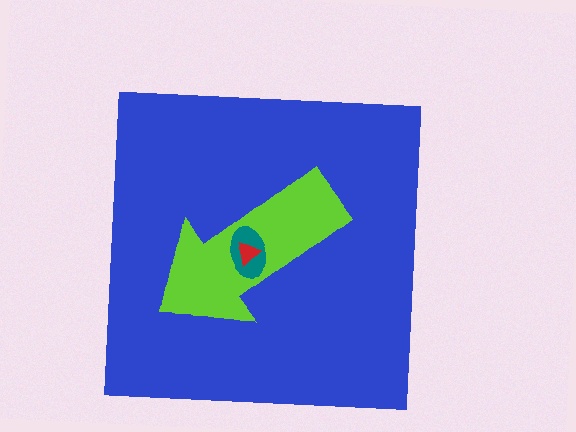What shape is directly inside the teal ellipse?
The red triangle.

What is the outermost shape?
The blue square.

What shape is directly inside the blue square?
The lime arrow.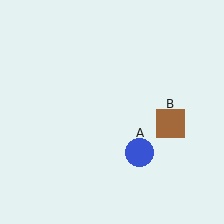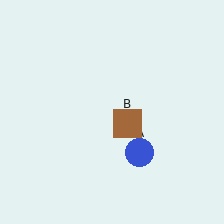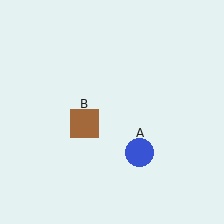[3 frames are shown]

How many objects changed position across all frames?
1 object changed position: brown square (object B).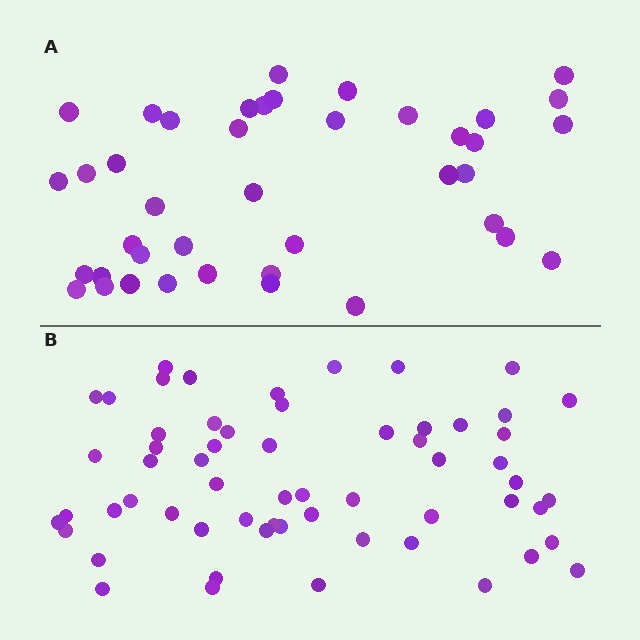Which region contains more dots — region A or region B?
Region B (the bottom region) has more dots.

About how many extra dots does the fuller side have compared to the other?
Region B has approximately 20 more dots than region A.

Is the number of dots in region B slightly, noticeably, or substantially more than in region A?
Region B has substantially more. The ratio is roughly 1.5 to 1.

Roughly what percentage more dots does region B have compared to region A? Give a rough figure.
About 45% more.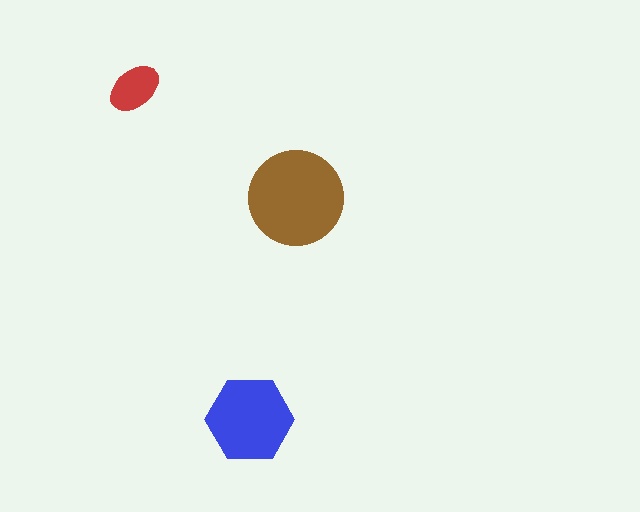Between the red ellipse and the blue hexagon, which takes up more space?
The blue hexagon.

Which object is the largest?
The brown circle.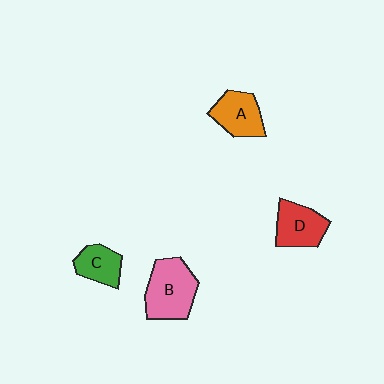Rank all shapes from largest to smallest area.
From largest to smallest: B (pink), D (red), A (orange), C (green).